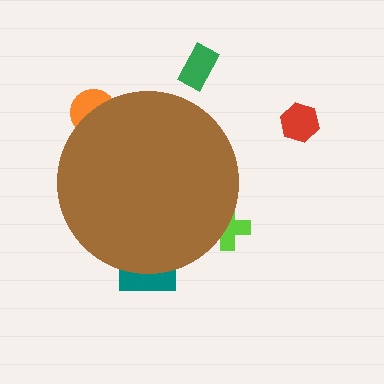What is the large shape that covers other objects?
A brown circle.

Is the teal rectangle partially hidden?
Yes, the teal rectangle is partially hidden behind the brown circle.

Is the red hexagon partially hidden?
No, the red hexagon is fully visible.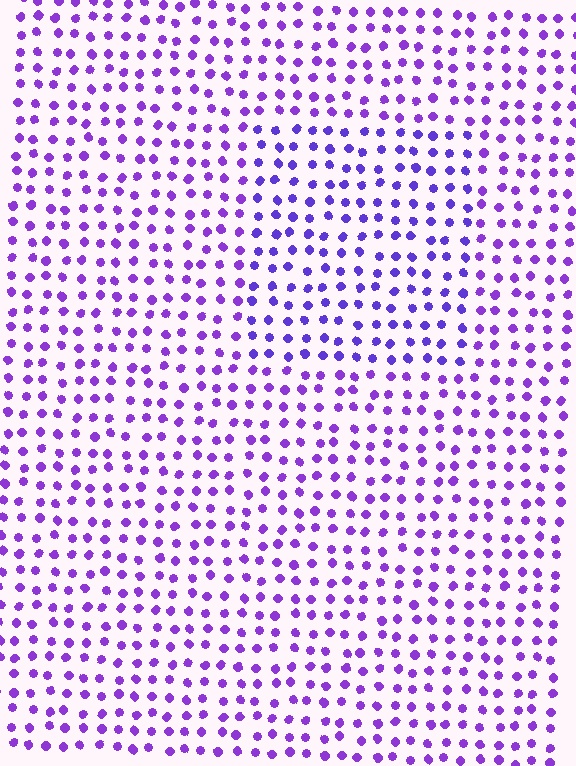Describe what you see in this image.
The image is filled with small purple elements in a uniform arrangement. A rectangle-shaped region is visible where the elements are tinted to a slightly different hue, forming a subtle color boundary.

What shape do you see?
I see a rectangle.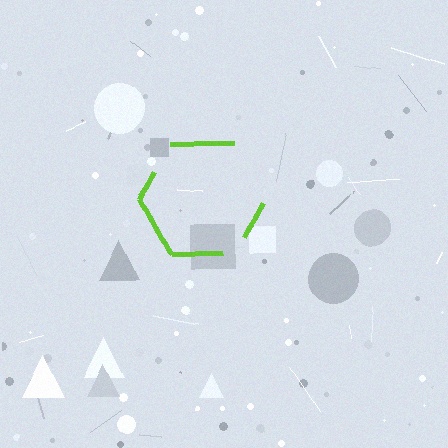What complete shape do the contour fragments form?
The contour fragments form a hexagon.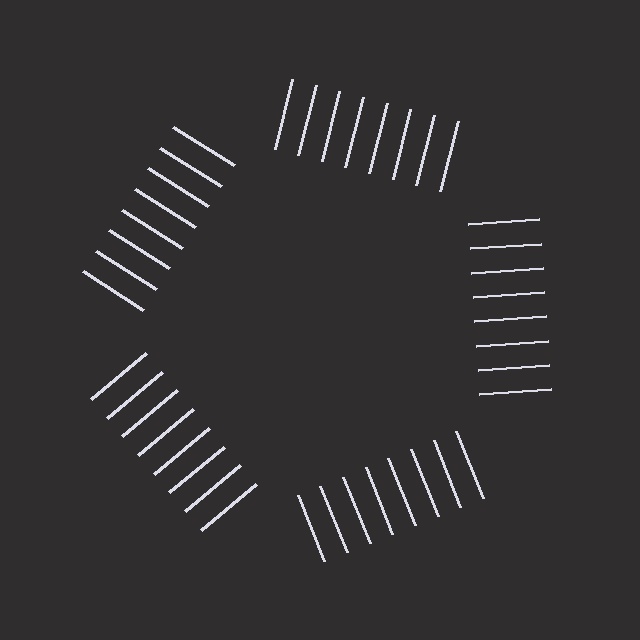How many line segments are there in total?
40 — 8 along each of the 5 edges.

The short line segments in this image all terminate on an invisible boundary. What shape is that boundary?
An illusory pentagon — the line segments terminate on its edges but no continuous stroke is drawn.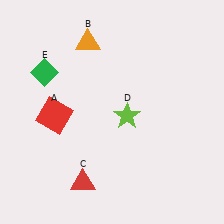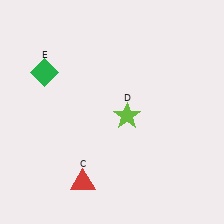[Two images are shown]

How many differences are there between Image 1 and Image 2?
There are 2 differences between the two images.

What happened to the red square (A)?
The red square (A) was removed in Image 2. It was in the bottom-left area of Image 1.